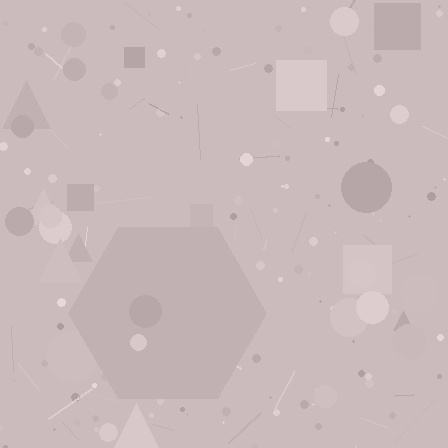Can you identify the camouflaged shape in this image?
The camouflaged shape is a hexagon.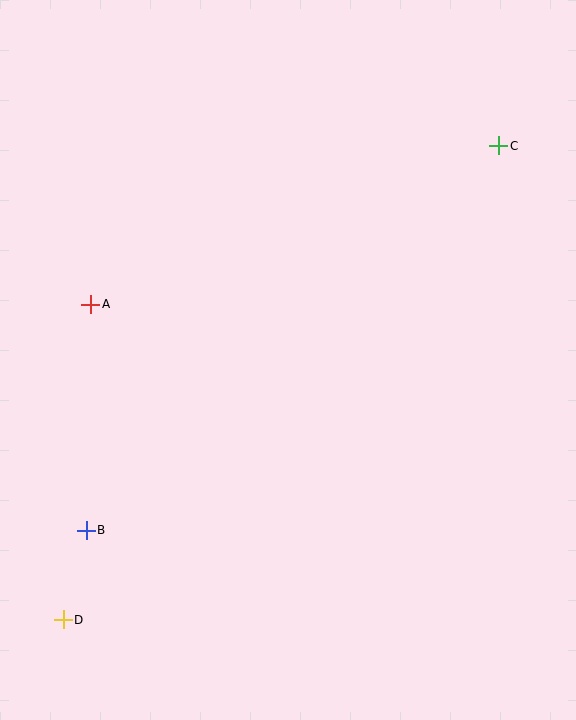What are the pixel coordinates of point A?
Point A is at (91, 304).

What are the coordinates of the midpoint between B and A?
The midpoint between B and A is at (89, 417).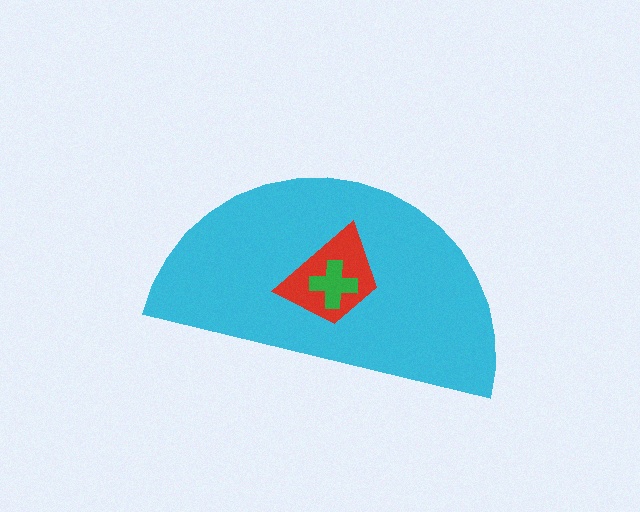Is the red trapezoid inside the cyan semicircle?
Yes.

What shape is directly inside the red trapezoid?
The green cross.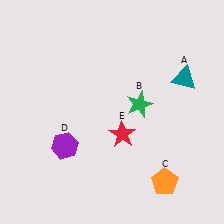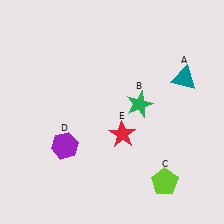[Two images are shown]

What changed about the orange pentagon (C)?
In Image 1, C is orange. In Image 2, it changed to lime.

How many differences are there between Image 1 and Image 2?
There is 1 difference between the two images.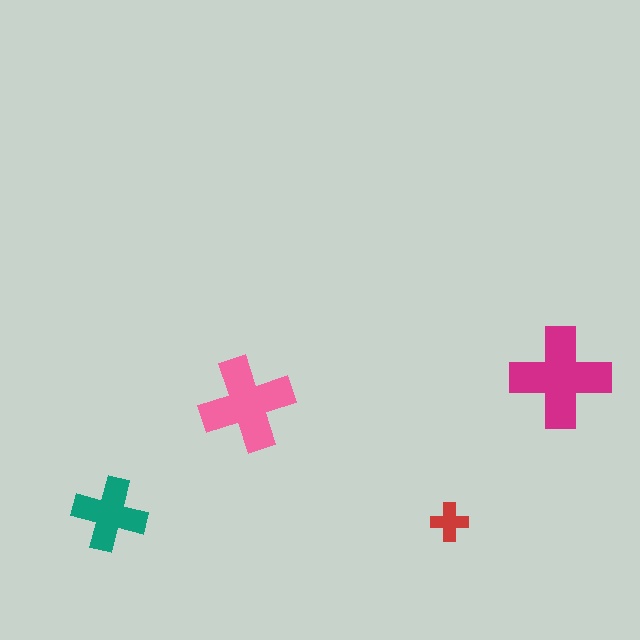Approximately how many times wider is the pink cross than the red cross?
About 2.5 times wider.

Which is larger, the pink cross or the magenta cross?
The magenta one.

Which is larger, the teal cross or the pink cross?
The pink one.